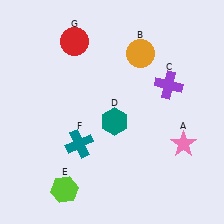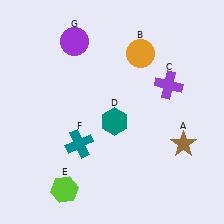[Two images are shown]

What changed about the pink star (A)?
In Image 1, A is pink. In Image 2, it changed to brown.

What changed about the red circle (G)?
In Image 1, G is red. In Image 2, it changed to purple.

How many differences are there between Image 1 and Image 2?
There are 2 differences between the two images.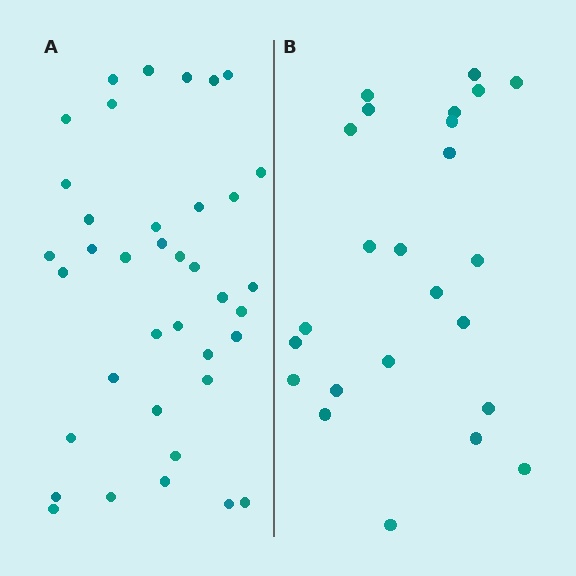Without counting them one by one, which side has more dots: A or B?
Region A (the left region) has more dots.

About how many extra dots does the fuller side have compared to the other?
Region A has approximately 15 more dots than region B.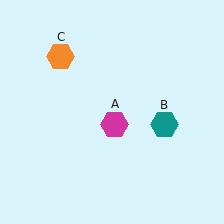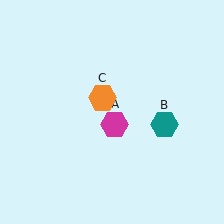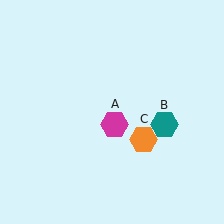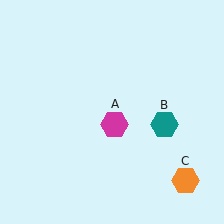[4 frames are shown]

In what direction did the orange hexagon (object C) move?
The orange hexagon (object C) moved down and to the right.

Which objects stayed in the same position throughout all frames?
Magenta hexagon (object A) and teal hexagon (object B) remained stationary.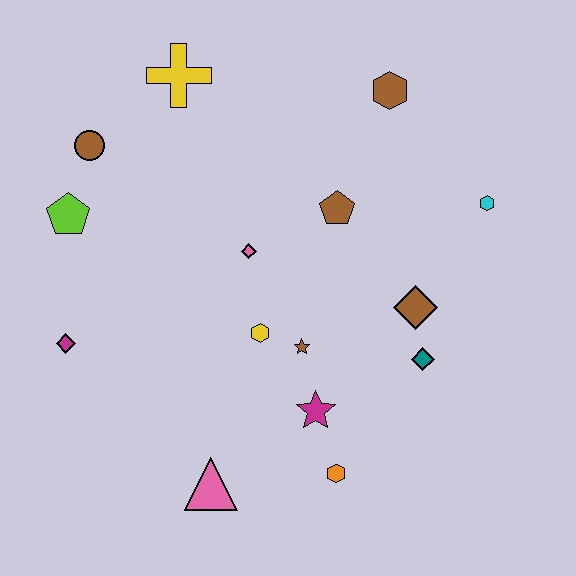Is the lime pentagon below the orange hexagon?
No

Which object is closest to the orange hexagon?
The magenta star is closest to the orange hexagon.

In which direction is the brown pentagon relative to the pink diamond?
The brown pentagon is to the right of the pink diamond.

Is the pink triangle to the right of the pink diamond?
No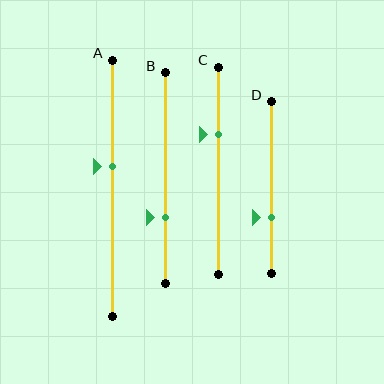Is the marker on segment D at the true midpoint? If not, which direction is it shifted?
No, the marker on segment D is shifted downward by about 18% of the segment length.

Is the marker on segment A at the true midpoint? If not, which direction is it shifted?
No, the marker on segment A is shifted upward by about 9% of the segment length.